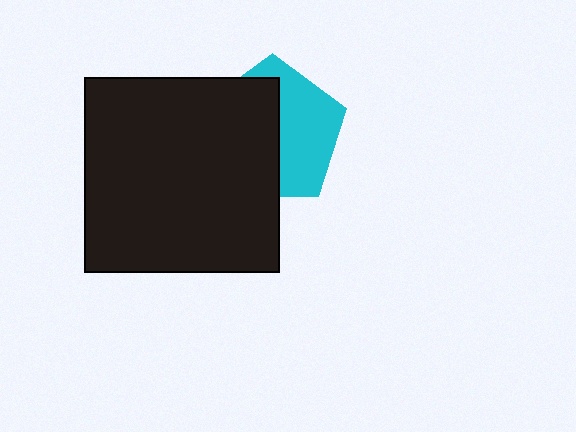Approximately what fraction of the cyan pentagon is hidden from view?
Roughly 53% of the cyan pentagon is hidden behind the black square.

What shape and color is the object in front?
The object in front is a black square.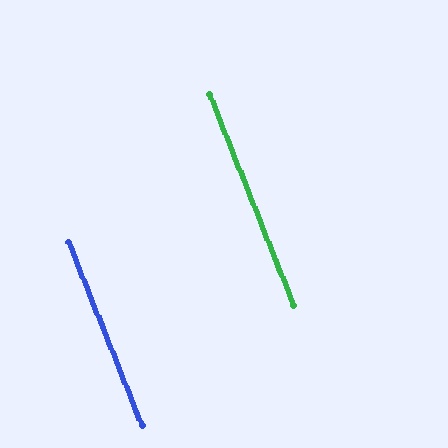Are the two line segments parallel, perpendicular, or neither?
Parallel — their directions differ by only 0.2°.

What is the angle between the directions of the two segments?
Approximately 0 degrees.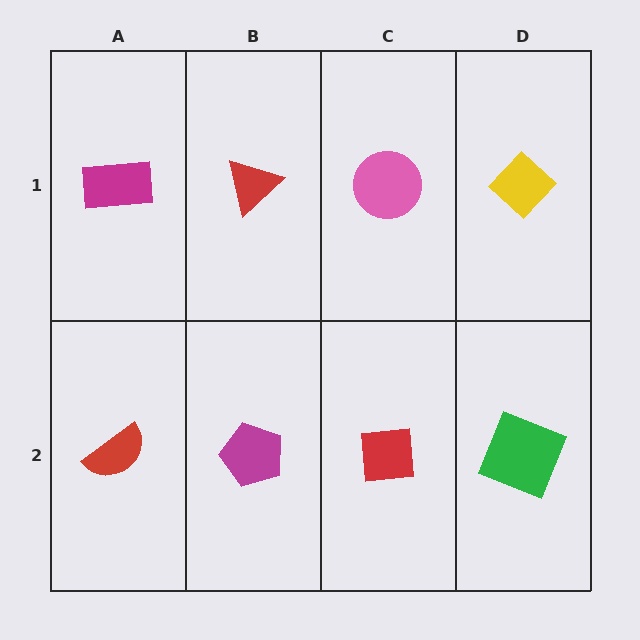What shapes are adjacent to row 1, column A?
A red semicircle (row 2, column A), a red triangle (row 1, column B).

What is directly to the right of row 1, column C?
A yellow diamond.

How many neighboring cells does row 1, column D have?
2.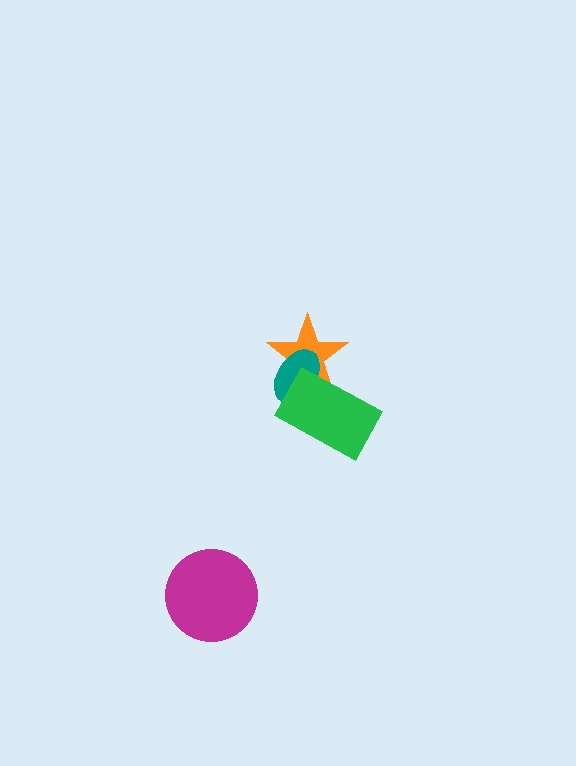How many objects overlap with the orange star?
2 objects overlap with the orange star.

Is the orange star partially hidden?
Yes, it is partially covered by another shape.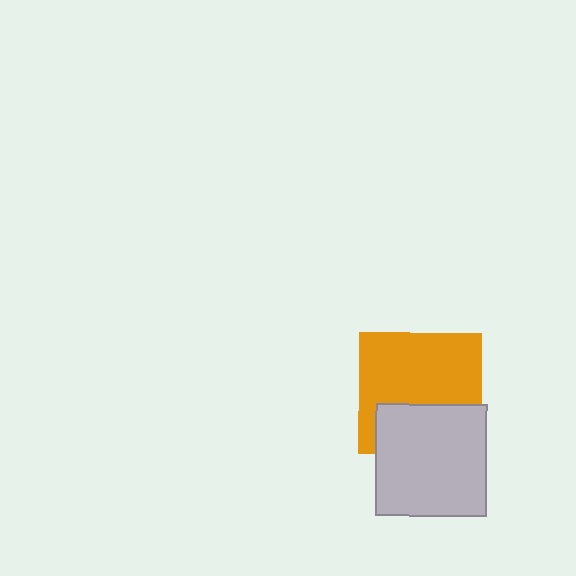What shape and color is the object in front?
The object in front is a light gray square.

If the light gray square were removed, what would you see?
You would see the complete orange square.